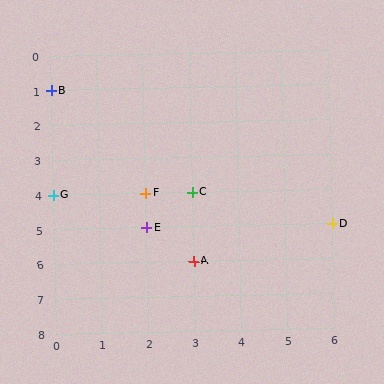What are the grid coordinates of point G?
Point G is at grid coordinates (0, 4).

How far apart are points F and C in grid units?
Points F and C are 1 column apart.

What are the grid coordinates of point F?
Point F is at grid coordinates (2, 4).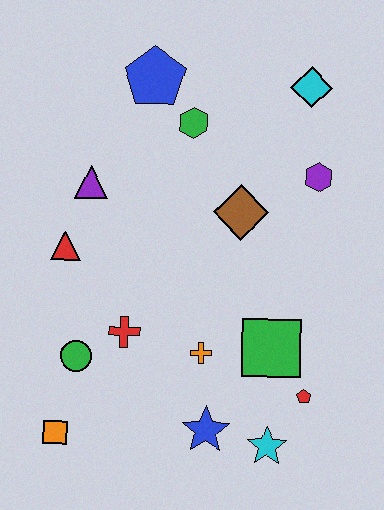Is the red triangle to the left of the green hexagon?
Yes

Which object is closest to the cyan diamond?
The purple hexagon is closest to the cyan diamond.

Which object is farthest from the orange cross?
The cyan diamond is farthest from the orange cross.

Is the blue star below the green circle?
Yes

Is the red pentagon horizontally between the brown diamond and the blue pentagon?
No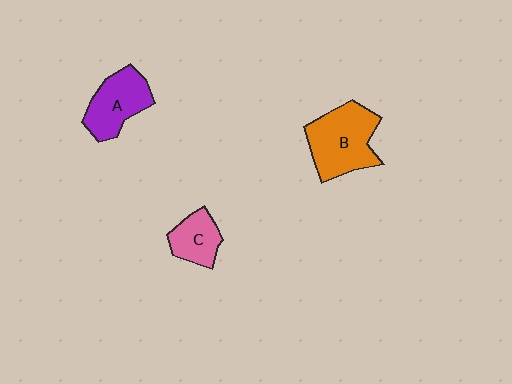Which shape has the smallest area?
Shape C (pink).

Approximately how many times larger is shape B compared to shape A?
Approximately 1.3 times.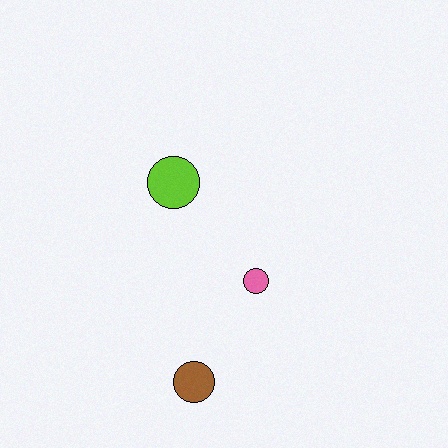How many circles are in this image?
There are 3 circles.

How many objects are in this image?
There are 3 objects.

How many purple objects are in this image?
There are no purple objects.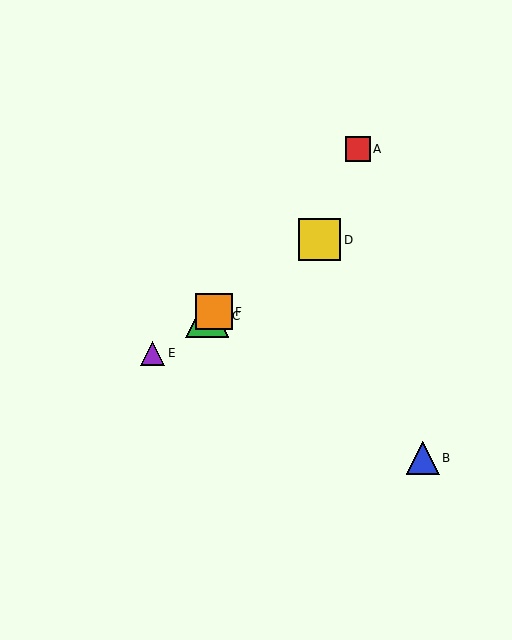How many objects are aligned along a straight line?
4 objects (C, D, E, F) are aligned along a straight line.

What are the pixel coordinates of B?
Object B is at (423, 458).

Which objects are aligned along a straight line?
Objects C, D, E, F are aligned along a straight line.